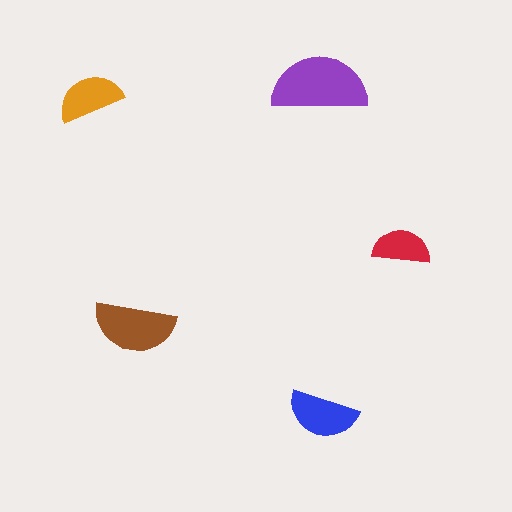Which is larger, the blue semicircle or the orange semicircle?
The blue one.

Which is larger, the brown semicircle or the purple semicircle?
The purple one.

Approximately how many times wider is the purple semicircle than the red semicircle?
About 1.5 times wider.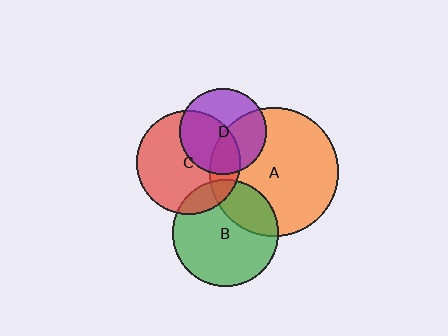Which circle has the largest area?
Circle A (orange).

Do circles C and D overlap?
Yes.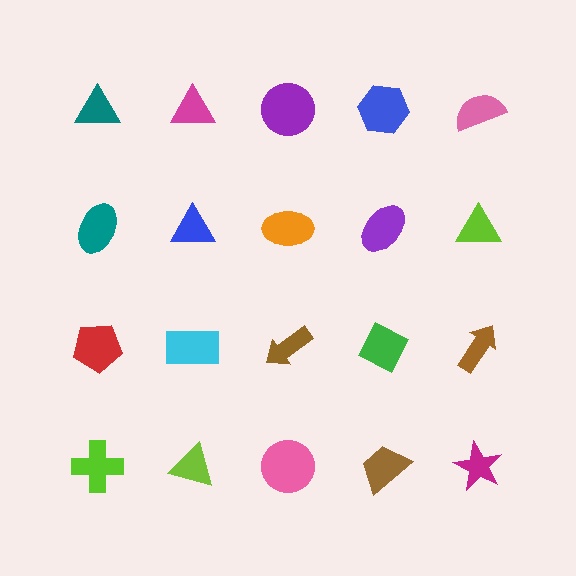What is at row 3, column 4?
A green diamond.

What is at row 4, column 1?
A lime cross.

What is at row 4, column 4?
A brown trapezoid.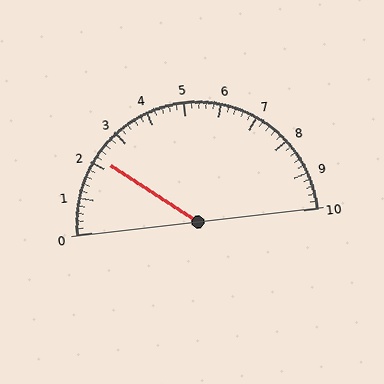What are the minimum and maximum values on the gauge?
The gauge ranges from 0 to 10.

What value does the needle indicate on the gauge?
The needle indicates approximately 2.2.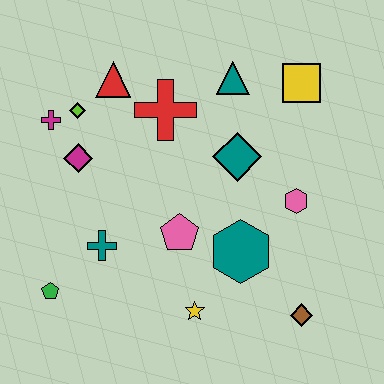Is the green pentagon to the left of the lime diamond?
Yes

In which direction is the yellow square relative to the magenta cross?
The yellow square is to the right of the magenta cross.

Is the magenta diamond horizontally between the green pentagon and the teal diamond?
Yes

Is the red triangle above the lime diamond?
Yes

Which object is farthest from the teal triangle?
The green pentagon is farthest from the teal triangle.